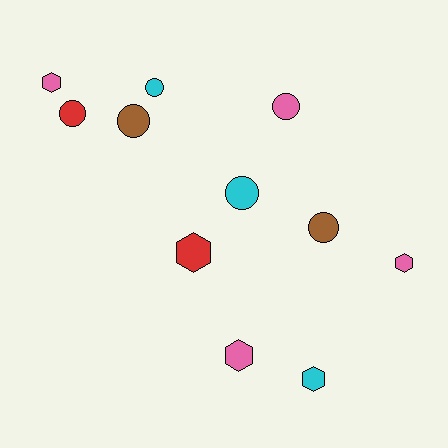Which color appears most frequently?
Pink, with 4 objects.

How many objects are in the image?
There are 11 objects.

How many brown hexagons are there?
There are no brown hexagons.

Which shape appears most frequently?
Circle, with 6 objects.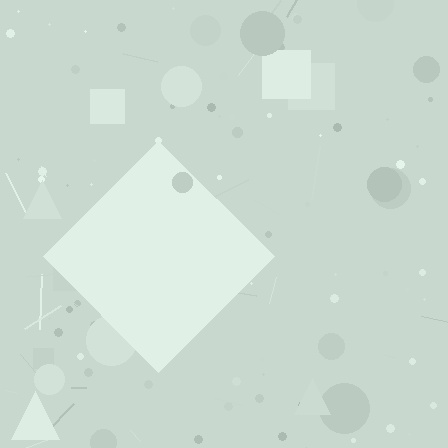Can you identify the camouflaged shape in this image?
The camouflaged shape is a diamond.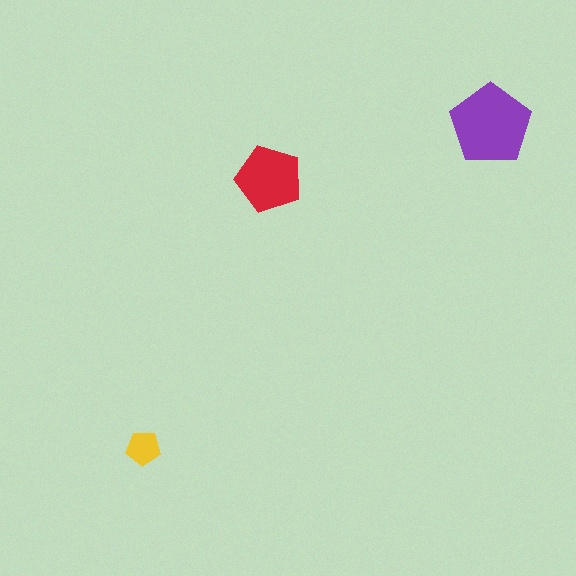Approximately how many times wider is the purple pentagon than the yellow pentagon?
About 2.5 times wider.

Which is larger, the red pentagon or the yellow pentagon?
The red one.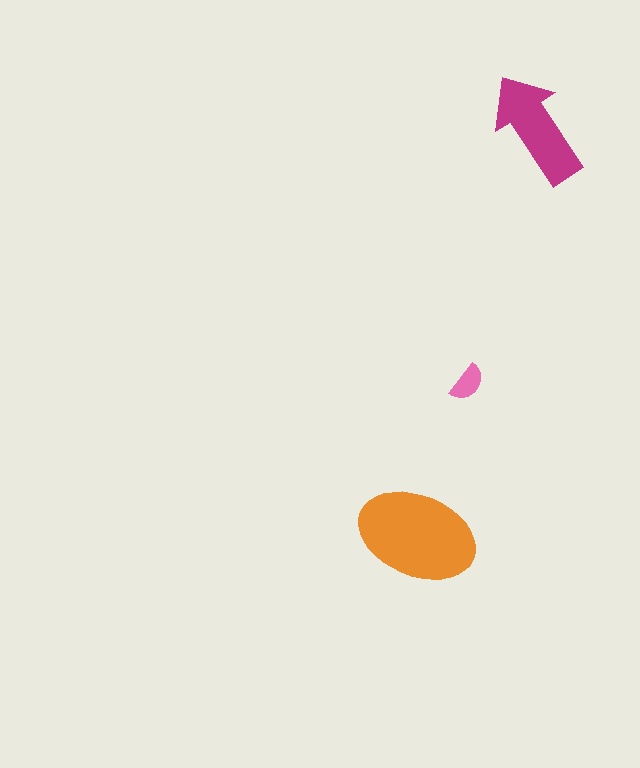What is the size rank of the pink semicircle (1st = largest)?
3rd.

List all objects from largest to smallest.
The orange ellipse, the magenta arrow, the pink semicircle.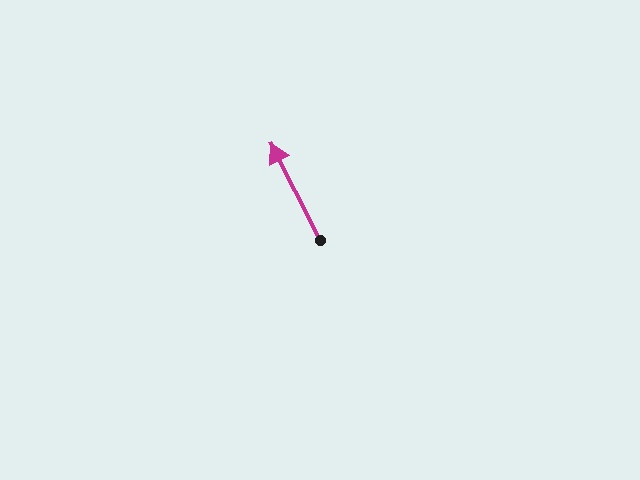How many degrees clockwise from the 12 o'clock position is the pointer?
Approximately 333 degrees.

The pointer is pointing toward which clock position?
Roughly 11 o'clock.